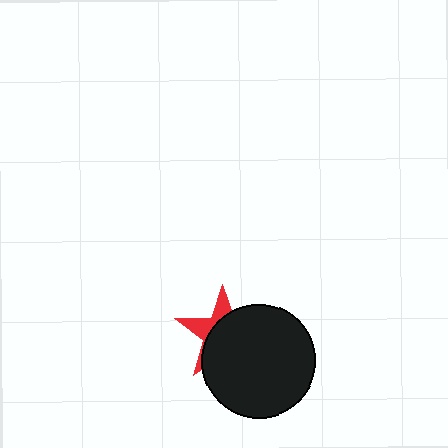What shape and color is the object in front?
The object in front is a black circle.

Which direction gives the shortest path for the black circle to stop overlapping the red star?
Moving toward the lower-right gives the shortest separation.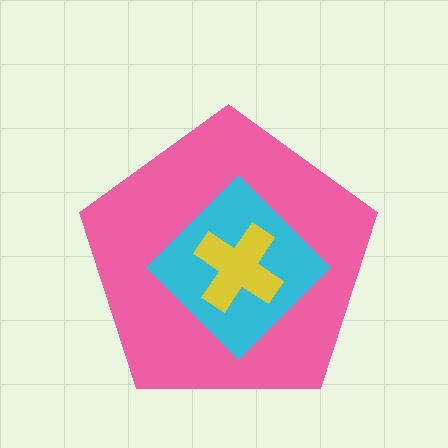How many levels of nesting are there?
3.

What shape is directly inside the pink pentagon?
The cyan diamond.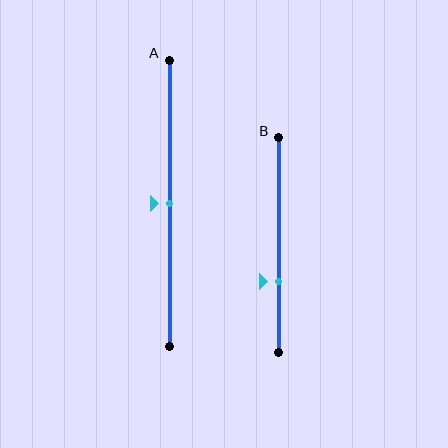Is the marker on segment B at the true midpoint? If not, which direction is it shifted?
No, the marker on segment B is shifted downward by about 17% of the segment length.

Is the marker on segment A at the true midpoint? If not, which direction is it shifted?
Yes, the marker on segment A is at the true midpoint.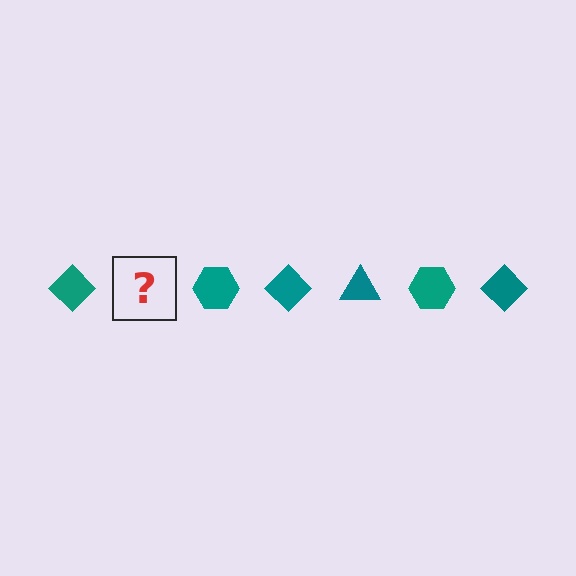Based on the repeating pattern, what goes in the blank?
The blank should be a teal triangle.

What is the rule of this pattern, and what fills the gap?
The rule is that the pattern cycles through diamond, triangle, hexagon shapes in teal. The gap should be filled with a teal triangle.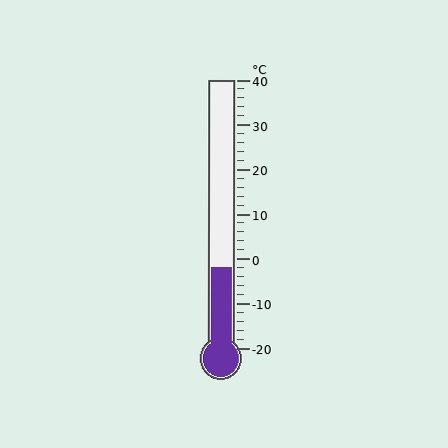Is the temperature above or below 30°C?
The temperature is below 30°C.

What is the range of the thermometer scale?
The thermometer scale ranges from -20°C to 40°C.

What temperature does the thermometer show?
The thermometer shows approximately -2°C.